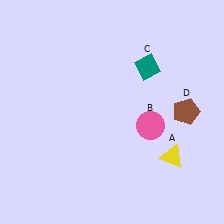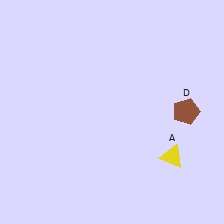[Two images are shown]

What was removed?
The pink circle (B), the teal diamond (C) were removed in Image 2.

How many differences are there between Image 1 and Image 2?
There are 2 differences between the two images.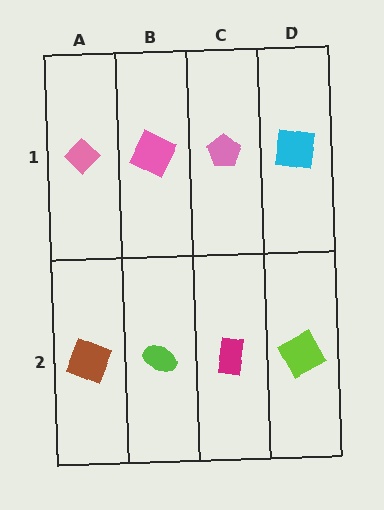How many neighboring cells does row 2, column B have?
3.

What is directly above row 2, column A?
A pink diamond.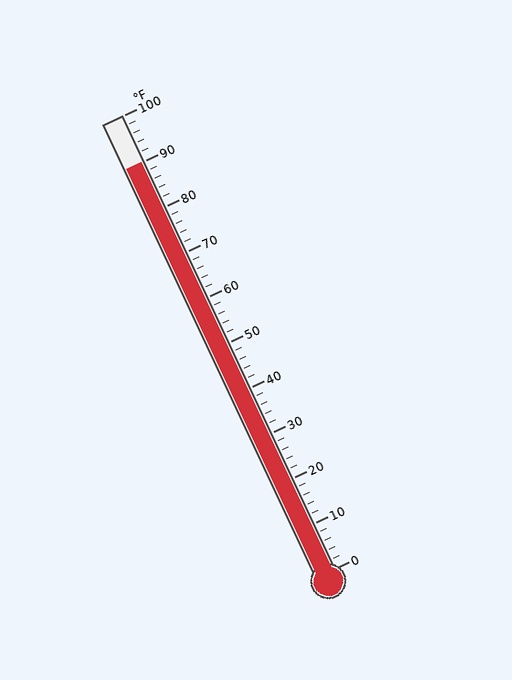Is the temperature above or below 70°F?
The temperature is above 70°F.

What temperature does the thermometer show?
The thermometer shows approximately 90°F.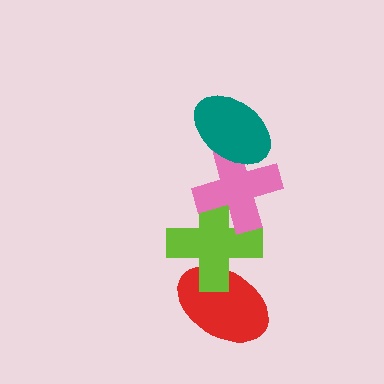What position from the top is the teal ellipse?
The teal ellipse is 1st from the top.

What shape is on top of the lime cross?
The pink cross is on top of the lime cross.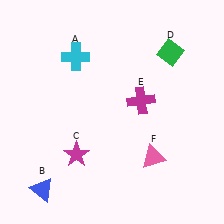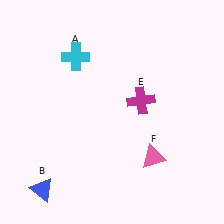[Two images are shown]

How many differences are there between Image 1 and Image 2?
There are 2 differences between the two images.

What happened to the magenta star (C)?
The magenta star (C) was removed in Image 2. It was in the bottom-left area of Image 1.